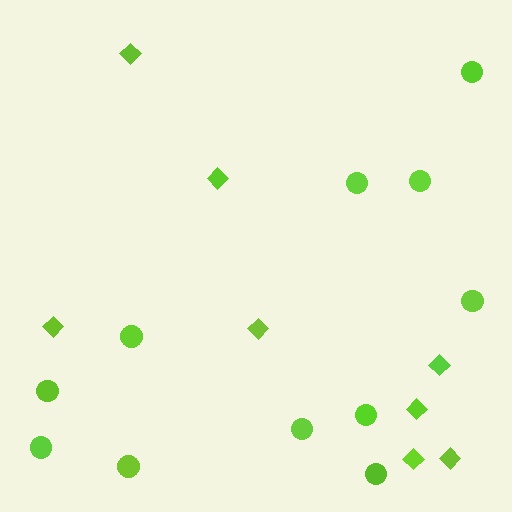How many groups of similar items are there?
There are 2 groups: one group of diamonds (8) and one group of circles (11).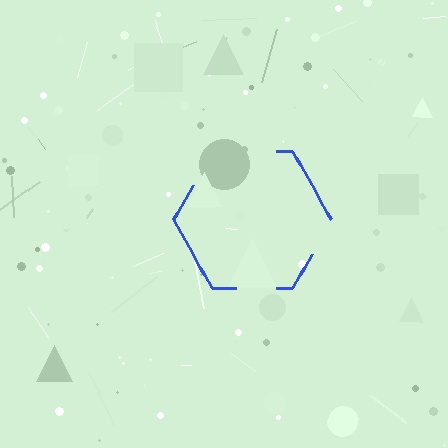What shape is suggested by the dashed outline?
The dashed outline suggests a hexagon.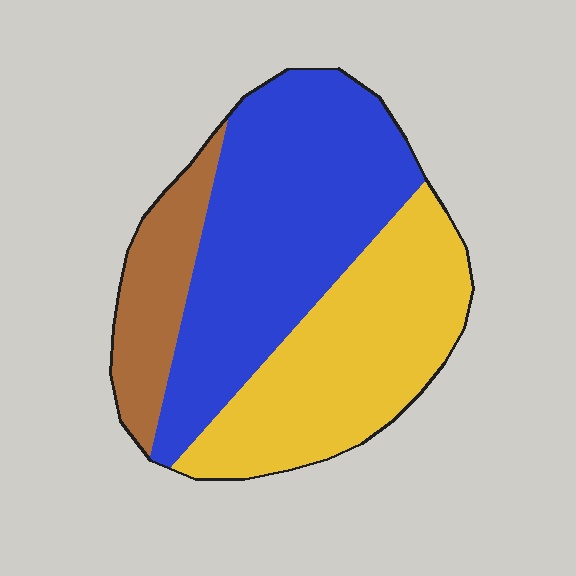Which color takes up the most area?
Blue, at roughly 45%.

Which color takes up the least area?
Brown, at roughly 15%.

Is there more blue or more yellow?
Blue.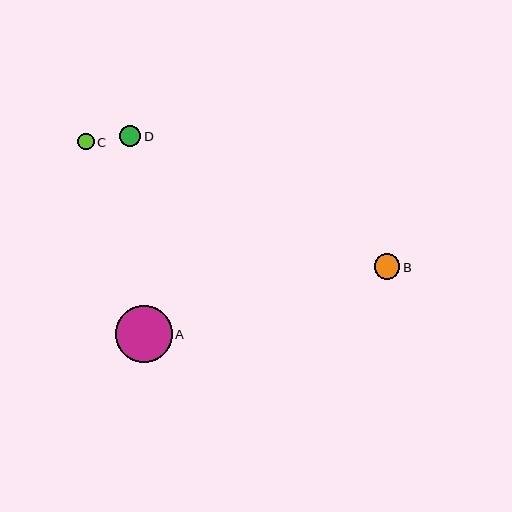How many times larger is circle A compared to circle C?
Circle A is approximately 3.5 times the size of circle C.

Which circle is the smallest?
Circle C is the smallest with a size of approximately 16 pixels.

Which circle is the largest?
Circle A is the largest with a size of approximately 57 pixels.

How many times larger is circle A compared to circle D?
Circle A is approximately 2.6 times the size of circle D.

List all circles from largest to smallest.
From largest to smallest: A, B, D, C.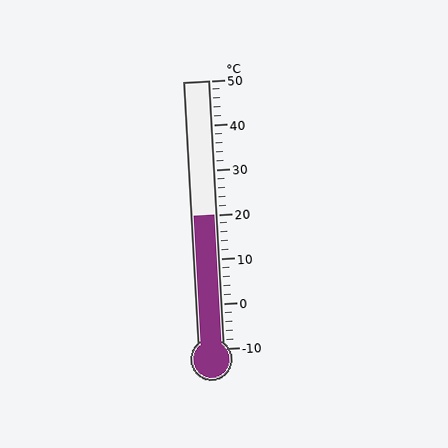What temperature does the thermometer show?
The thermometer shows approximately 20°C.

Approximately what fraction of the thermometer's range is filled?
The thermometer is filled to approximately 50% of its range.